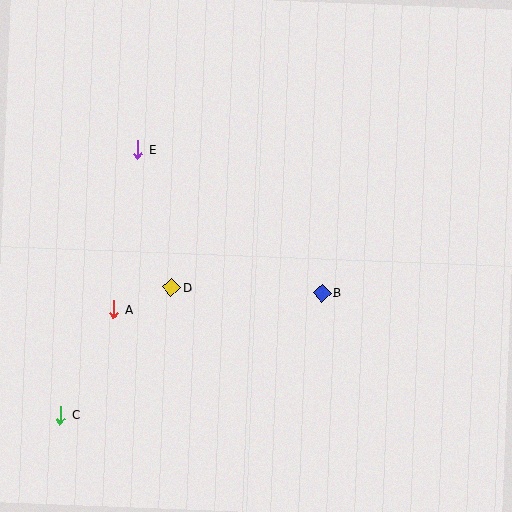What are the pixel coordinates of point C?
Point C is at (60, 415).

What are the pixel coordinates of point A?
Point A is at (114, 310).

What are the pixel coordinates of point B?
Point B is at (322, 293).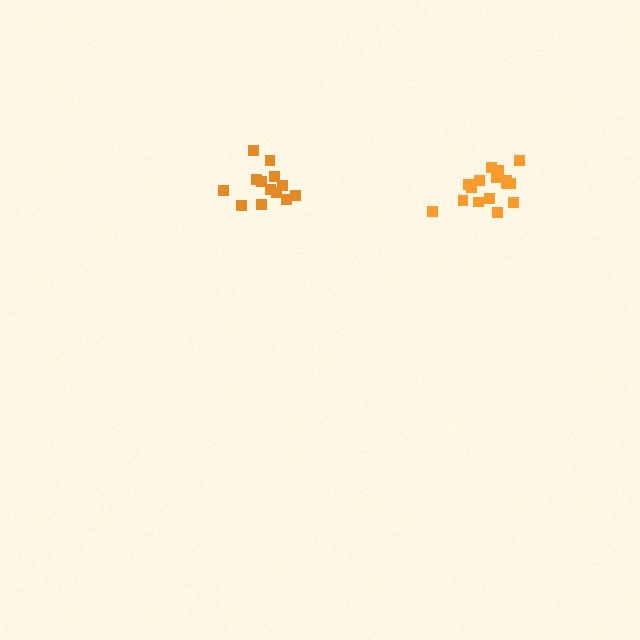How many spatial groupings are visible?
There are 2 spatial groupings.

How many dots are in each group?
Group 1: 13 dots, Group 2: 16 dots (29 total).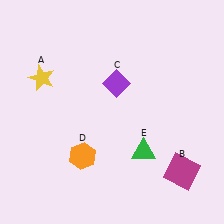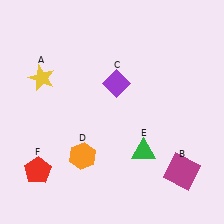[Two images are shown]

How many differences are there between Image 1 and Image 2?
There is 1 difference between the two images.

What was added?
A red pentagon (F) was added in Image 2.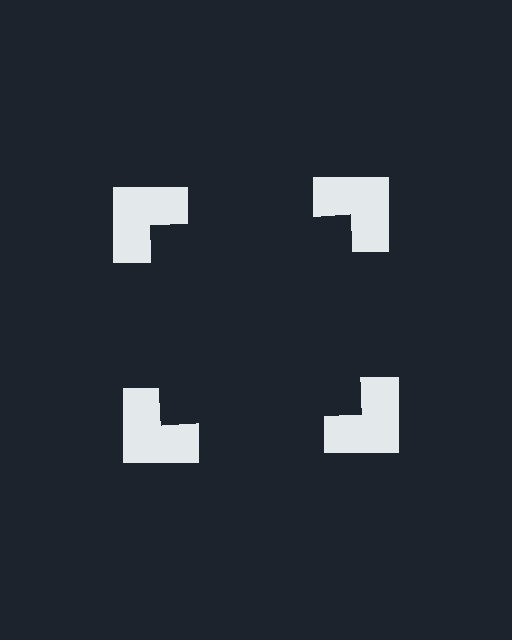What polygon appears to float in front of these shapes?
An illusory square — its edges are inferred from the aligned wedge cuts in the notched squares, not physically drawn.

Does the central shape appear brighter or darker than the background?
It typically appears slightly darker than the background, even though no actual brightness change is drawn.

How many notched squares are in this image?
There are 4 — one at each vertex of the illusory square.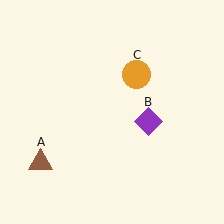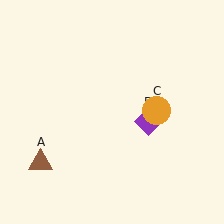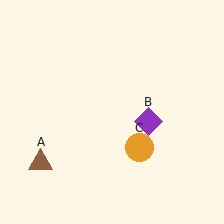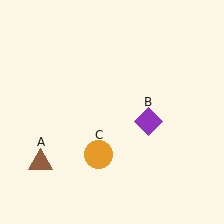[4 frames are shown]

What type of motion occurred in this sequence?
The orange circle (object C) rotated clockwise around the center of the scene.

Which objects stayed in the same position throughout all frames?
Brown triangle (object A) and purple diamond (object B) remained stationary.